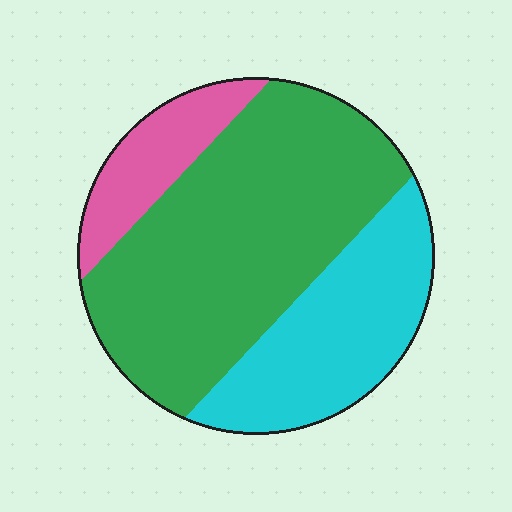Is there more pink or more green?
Green.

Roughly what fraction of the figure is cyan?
Cyan covers 29% of the figure.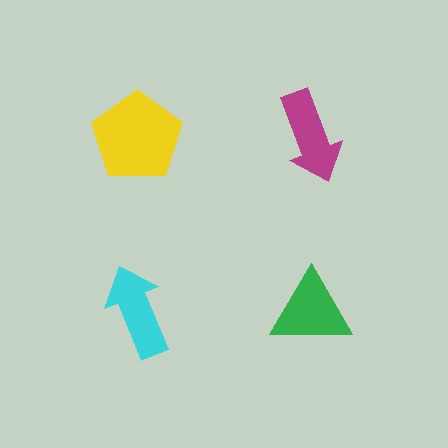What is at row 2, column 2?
A green triangle.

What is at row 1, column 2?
A magenta arrow.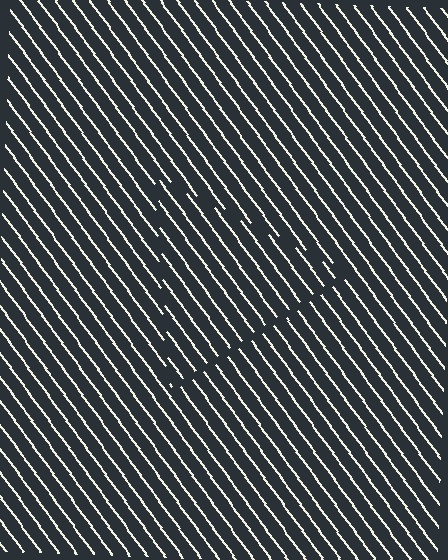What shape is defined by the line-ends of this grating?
An illusory triangle. The interior of the shape contains the same grating, shifted by half a period — the contour is defined by the phase discontinuity where line-ends from the inner and outer gratings abut.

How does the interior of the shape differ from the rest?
The interior of the shape contains the same grating, shifted by half a period — the contour is defined by the phase discontinuity where line-ends from the inner and outer gratings abut.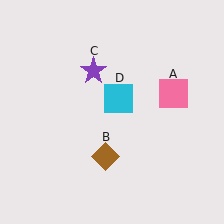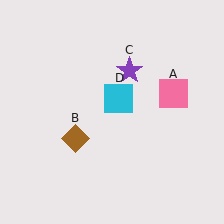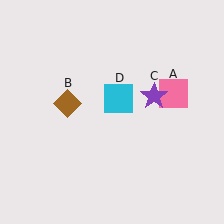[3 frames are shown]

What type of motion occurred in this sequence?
The brown diamond (object B), purple star (object C) rotated clockwise around the center of the scene.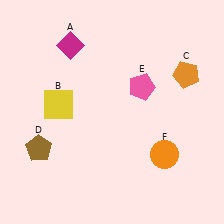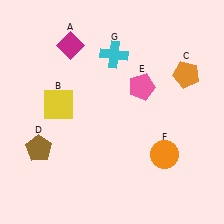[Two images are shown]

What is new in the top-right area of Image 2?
A cyan cross (G) was added in the top-right area of Image 2.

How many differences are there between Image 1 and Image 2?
There is 1 difference between the two images.